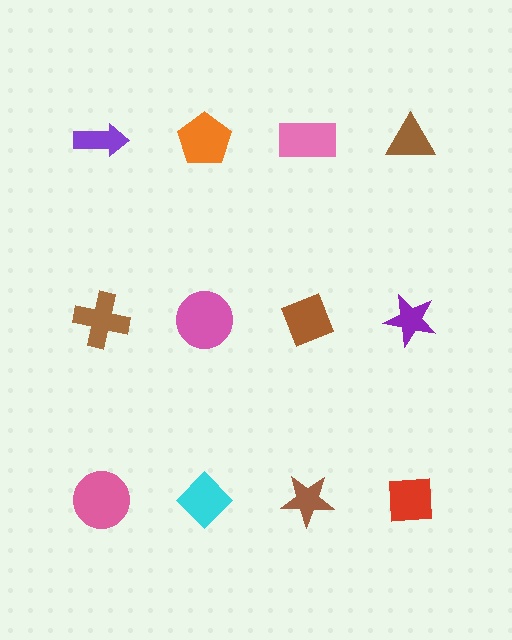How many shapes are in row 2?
4 shapes.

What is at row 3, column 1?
A pink circle.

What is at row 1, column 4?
A brown triangle.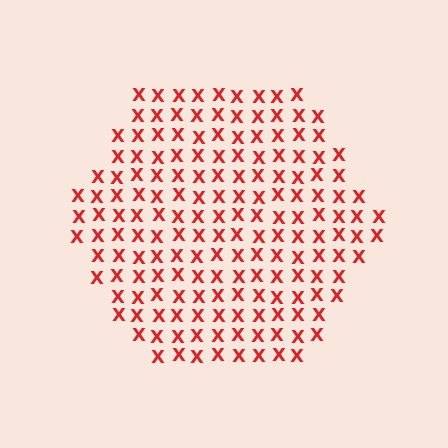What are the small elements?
The small elements are letter X's.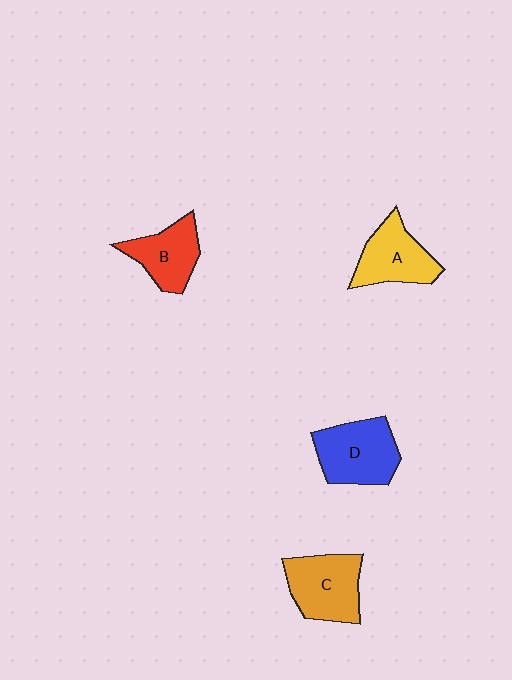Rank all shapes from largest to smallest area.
From largest to smallest: D (blue), C (orange), A (yellow), B (red).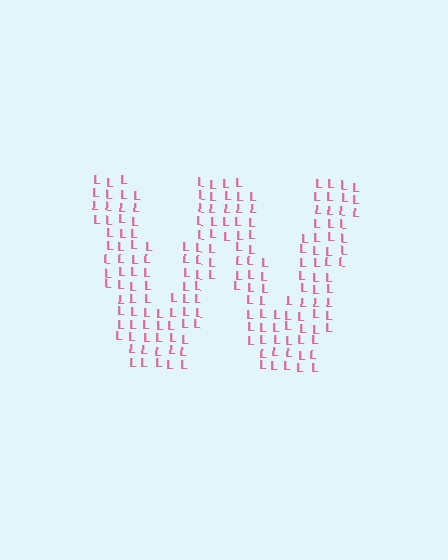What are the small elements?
The small elements are letter L's.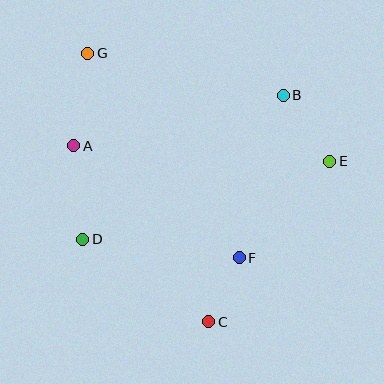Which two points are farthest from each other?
Points C and G are farthest from each other.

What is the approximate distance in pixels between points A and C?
The distance between A and C is approximately 221 pixels.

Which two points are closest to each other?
Points C and F are closest to each other.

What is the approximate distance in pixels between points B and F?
The distance between B and F is approximately 168 pixels.